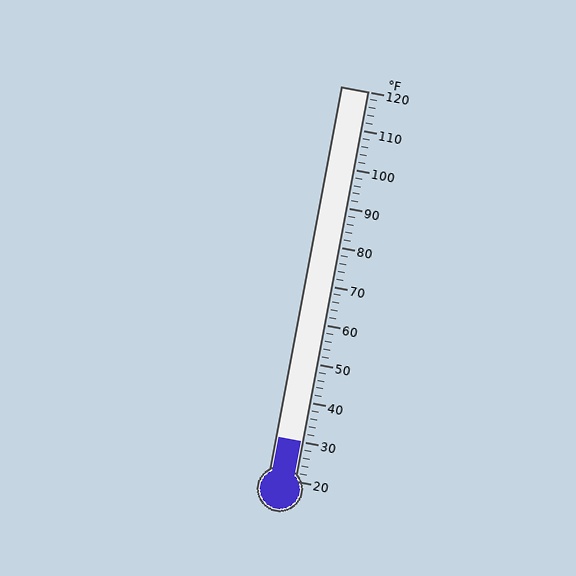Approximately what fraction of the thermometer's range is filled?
The thermometer is filled to approximately 10% of its range.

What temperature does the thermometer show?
The thermometer shows approximately 30°F.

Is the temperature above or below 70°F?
The temperature is below 70°F.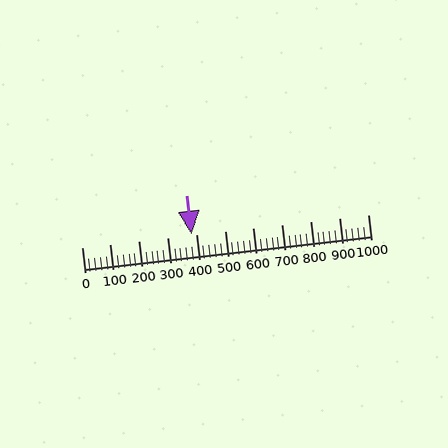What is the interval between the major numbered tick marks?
The major tick marks are spaced 100 units apart.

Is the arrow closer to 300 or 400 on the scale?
The arrow is closer to 400.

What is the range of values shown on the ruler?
The ruler shows values from 0 to 1000.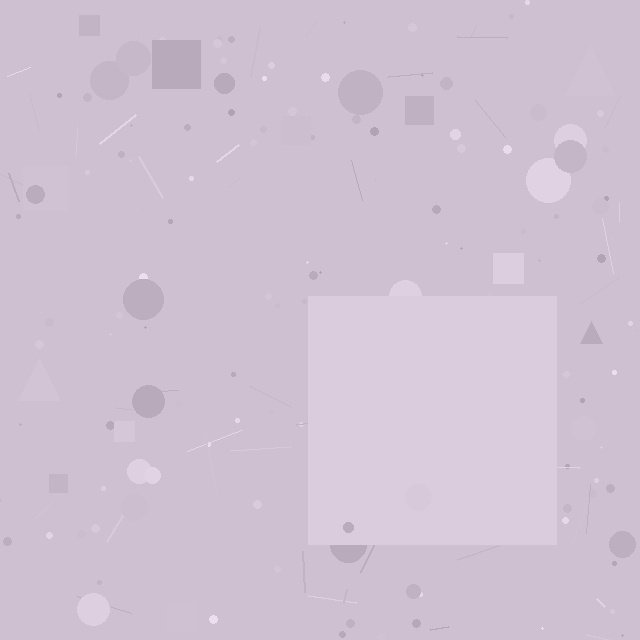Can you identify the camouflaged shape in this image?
The camouflaged shape is a square.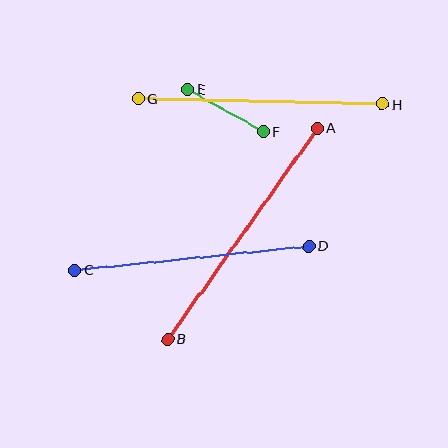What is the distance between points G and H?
The distance is approximately 245 pixels.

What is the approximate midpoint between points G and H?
The midpoint is at approximately (260, 101) pixels.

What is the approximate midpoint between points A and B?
The midpoint is at approximately (243, 233) pixels.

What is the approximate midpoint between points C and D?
The midpoint is at approximately (192, 258) pixels.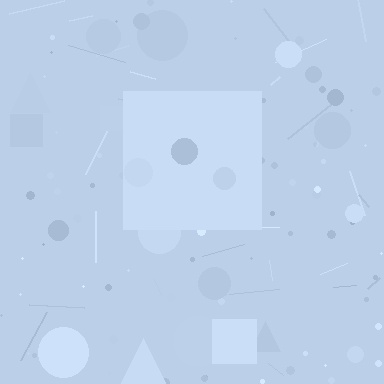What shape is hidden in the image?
A square is hidden in the image.